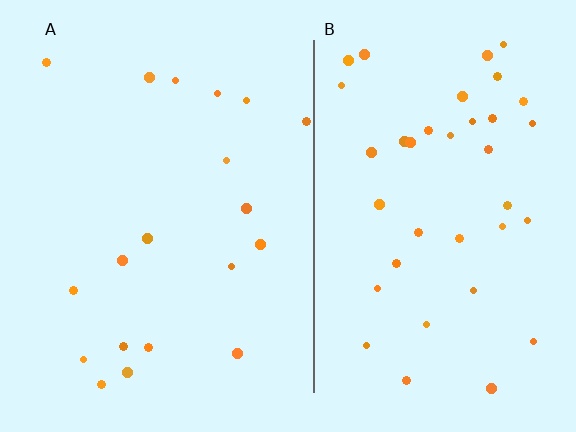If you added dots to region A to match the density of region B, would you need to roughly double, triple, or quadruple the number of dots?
Approximately double.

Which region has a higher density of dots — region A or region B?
B (the right).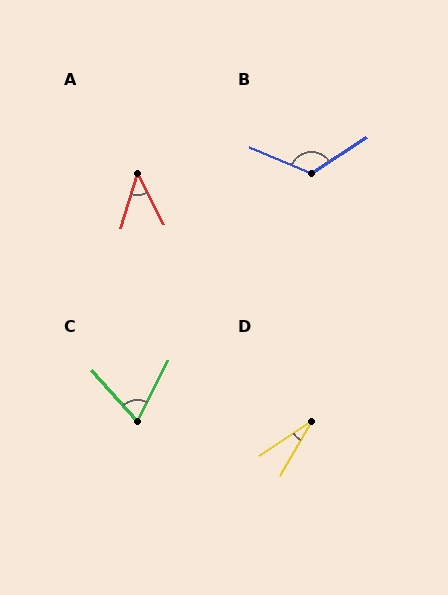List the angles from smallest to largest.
D (26°), A (44°), C (69°), B (124°).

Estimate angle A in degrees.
Approximately 44 degrees.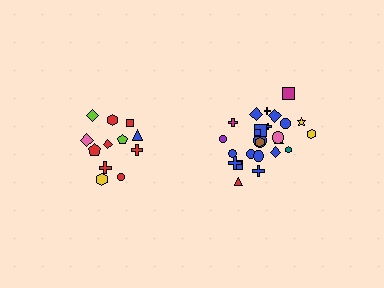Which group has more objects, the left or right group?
The right group.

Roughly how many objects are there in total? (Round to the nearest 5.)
Roughly 35 objects in total.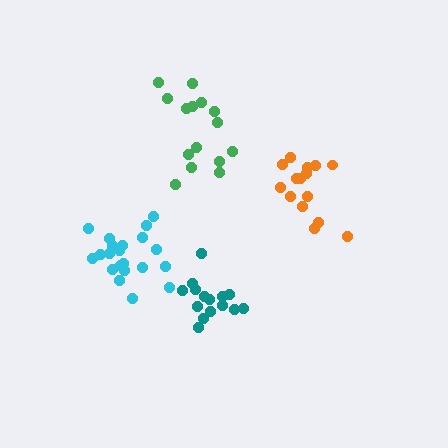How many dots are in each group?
Group 1: 15 dots, Group 2: 21 dots, Group 3: 15 dots, Group 4: 15 dots (66 total).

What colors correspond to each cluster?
The clusters are colored: teal, cyan, orange, green.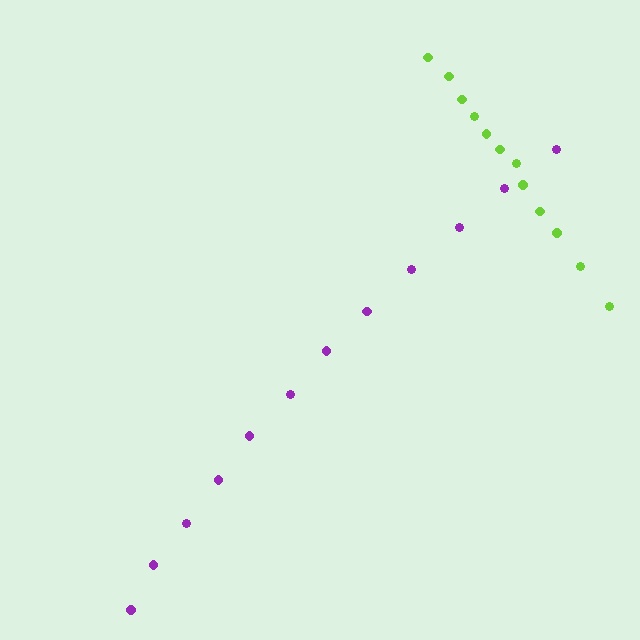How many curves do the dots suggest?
There are 2 distinct paths.